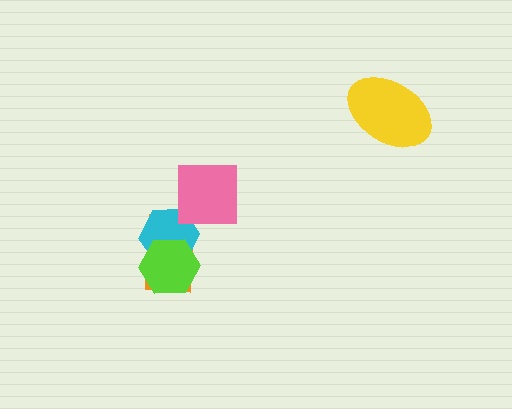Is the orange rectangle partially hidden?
Yes, it is partially covered by another shape.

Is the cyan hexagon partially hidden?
Yes, it is partially covered by another shape.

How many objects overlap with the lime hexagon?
2 objects overlap with the lime hexagon.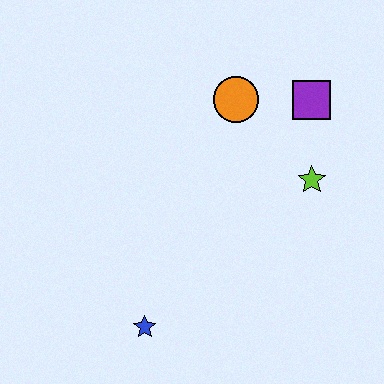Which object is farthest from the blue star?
The purple square is farthest from the blue star.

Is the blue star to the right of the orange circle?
No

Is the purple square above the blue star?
Yes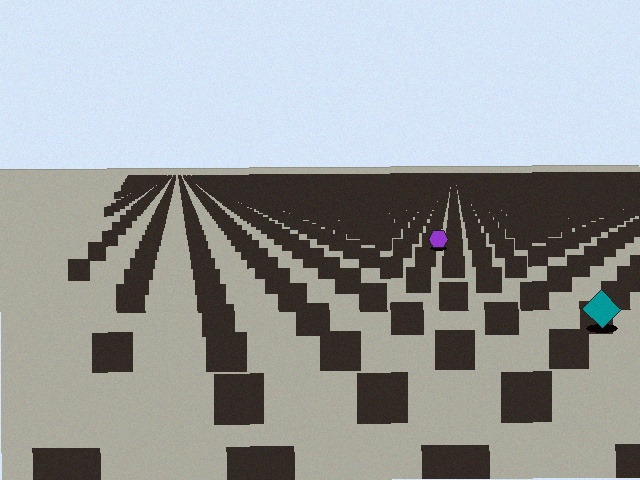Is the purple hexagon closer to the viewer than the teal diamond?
No. The teal diamond is closer — you can tell from the texture gradient: the ground texture is coarser near it.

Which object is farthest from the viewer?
The purple hexagon is farthest from the viewer. It appears smaller and the ground texture around it is denser.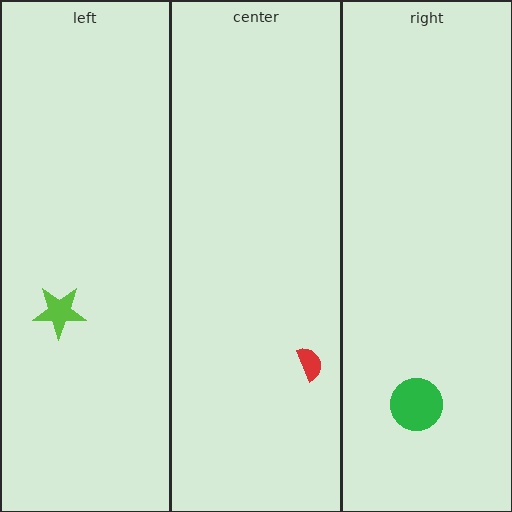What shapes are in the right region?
The green circle.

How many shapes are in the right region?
1.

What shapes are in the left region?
The lime star.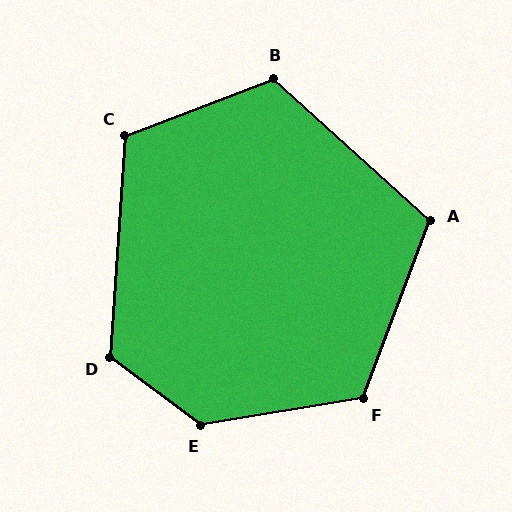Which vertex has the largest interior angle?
E, at approximately 134 degrees.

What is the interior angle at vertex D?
Approximately 123 degrees (obtuse).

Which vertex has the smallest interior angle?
A, at approximately 111 degrees.